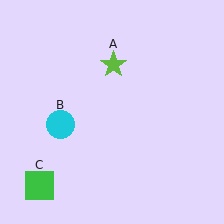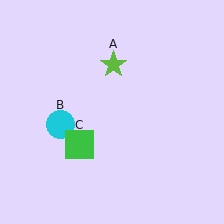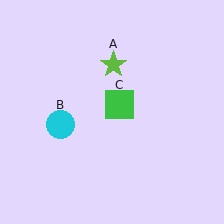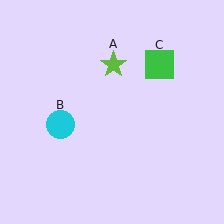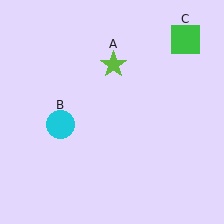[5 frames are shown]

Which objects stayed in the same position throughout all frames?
Lime star (object A) and cyan circle (object B) remained stationary.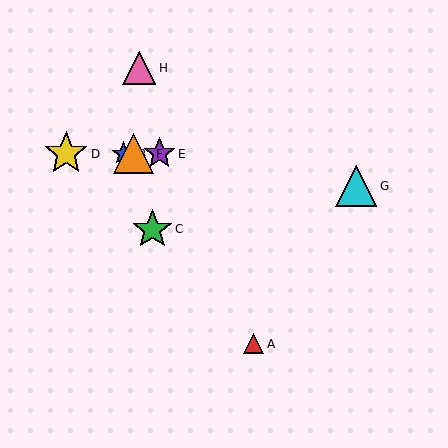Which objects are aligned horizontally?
Objects B, D, E, F are aligned horizontally.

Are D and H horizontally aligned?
No, D is at y≈154 and H is at y≈68.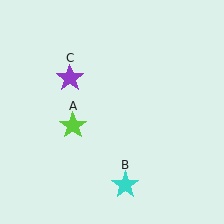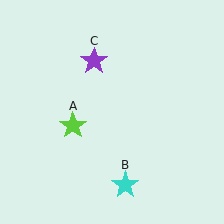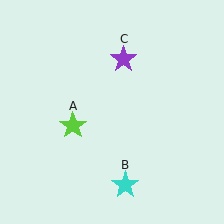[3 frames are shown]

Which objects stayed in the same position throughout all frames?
Lime star (object A) and cyan star (object B) remained stationary.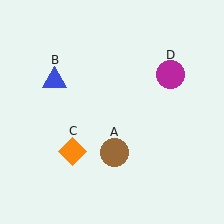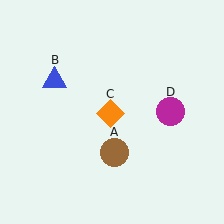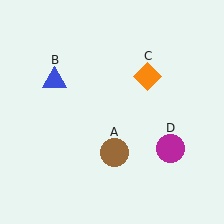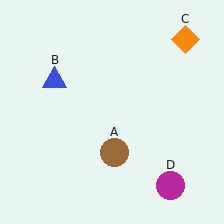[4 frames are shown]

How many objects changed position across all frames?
2 objects changed position: orange diamond (object C), magenta circle (object D).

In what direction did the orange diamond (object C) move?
The orange diamond (object C) moved up and to the right.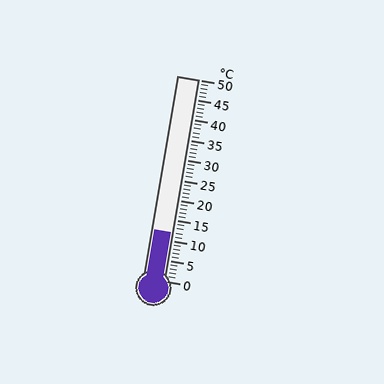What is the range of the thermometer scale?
The thermometer scale ranges from 0°C to 50°C.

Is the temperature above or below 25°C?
The temperature is below 25°C.